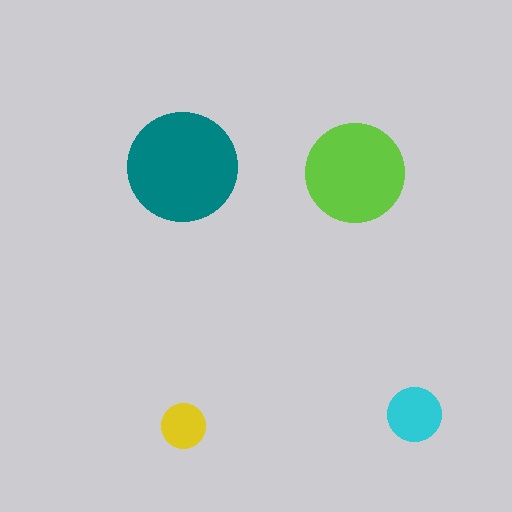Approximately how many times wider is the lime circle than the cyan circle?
About 2 times wider.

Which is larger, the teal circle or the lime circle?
The teal one.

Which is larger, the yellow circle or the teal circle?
The teal one.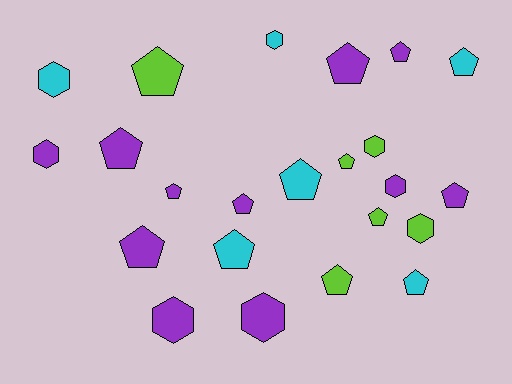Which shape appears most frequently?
Pentagon, with 15 objects.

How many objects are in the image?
There are 23 objects.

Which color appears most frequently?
Purple, with 11 objects.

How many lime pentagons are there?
There are 4 lime pentagons.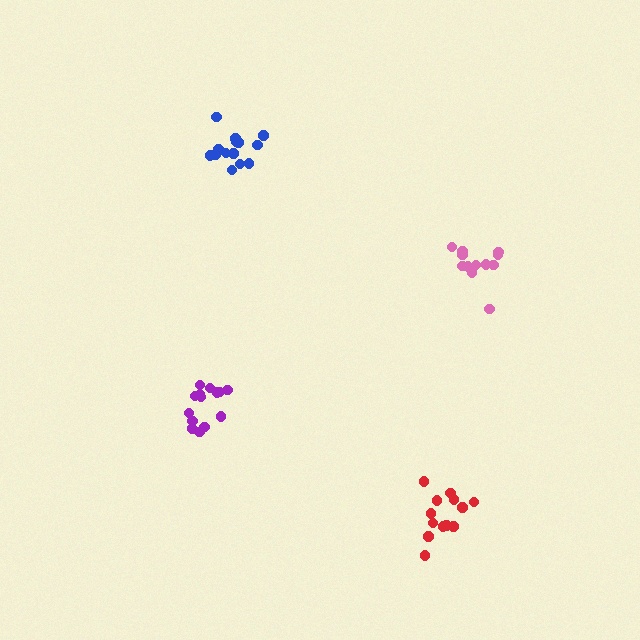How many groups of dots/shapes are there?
There are 4 groups.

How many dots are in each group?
Group 1: 14 dots, Group 2: 14 dots, Group 3: 12 dots, Group 4: 13 dots (53 total).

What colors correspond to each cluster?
The clusters are colored: purple, blue, pink, red.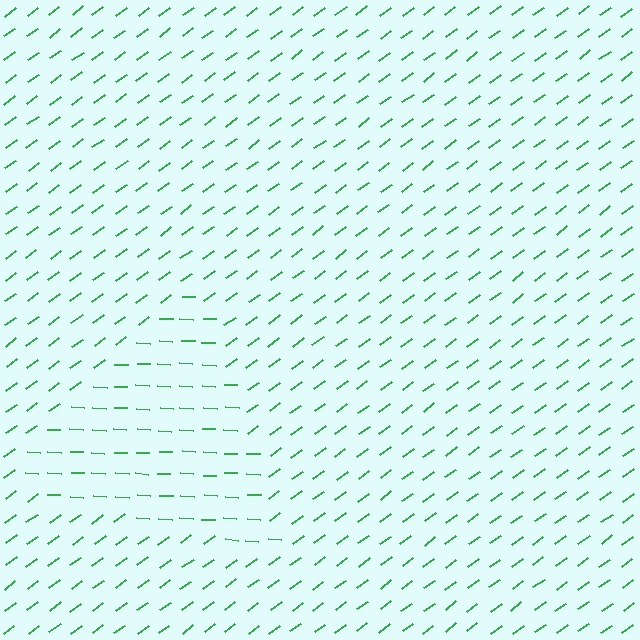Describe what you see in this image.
The image is filled with small green line segments. A triangle region in the image has lines oriented differently from the surrounding lines, creating a visible texture boundary.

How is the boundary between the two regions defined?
The boundary is defined purely by a change in line orientation (approximately 39 degrees difference). All lines are the same color and thickness.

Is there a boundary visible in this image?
Yes, there is a texture boundary formed by a change in line orientation.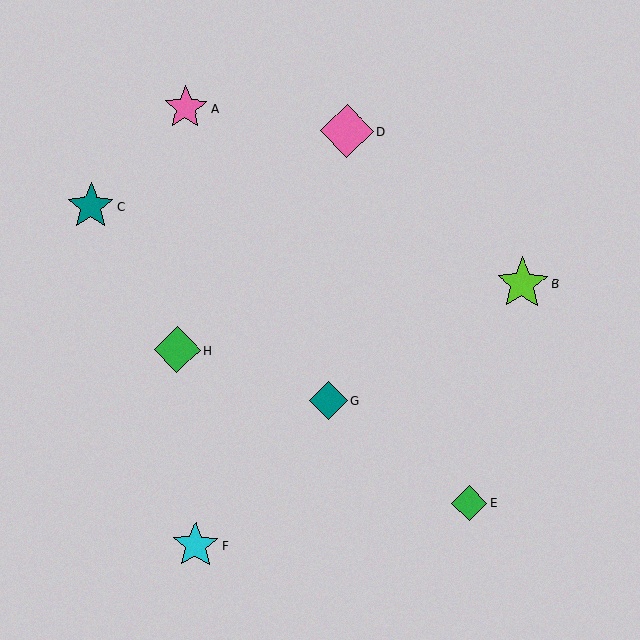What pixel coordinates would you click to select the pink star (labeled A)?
Click at (186, 108) to select the pink star A.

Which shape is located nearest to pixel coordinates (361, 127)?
The pink diamond (labeled D) at (347, 131) is nearest to that location.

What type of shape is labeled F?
Shape F is a cyan star.